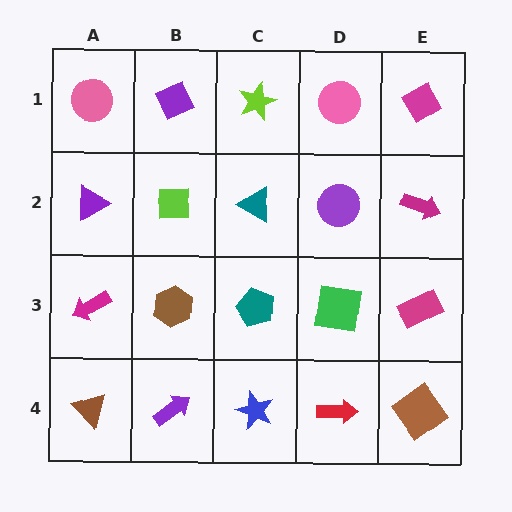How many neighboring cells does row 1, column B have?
3.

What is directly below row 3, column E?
A brown diamond.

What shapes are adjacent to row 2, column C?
A lime star (row 1, column C), a teal pentagon (row 3, column C), a lime square (row 2, column B), a purple circle (row 2, column D).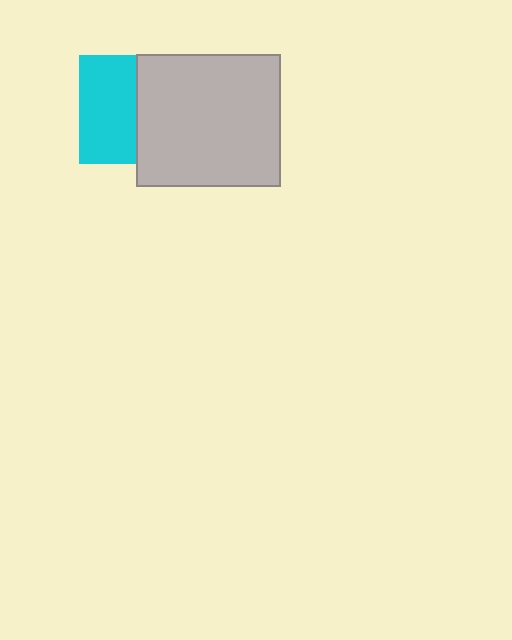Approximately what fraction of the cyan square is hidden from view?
Roughly 48% of the cyan square is hidden behind the light gray rectangle.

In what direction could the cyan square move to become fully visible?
The cyan square could move left. That would shift it out from behind the light gray rectangle entirely.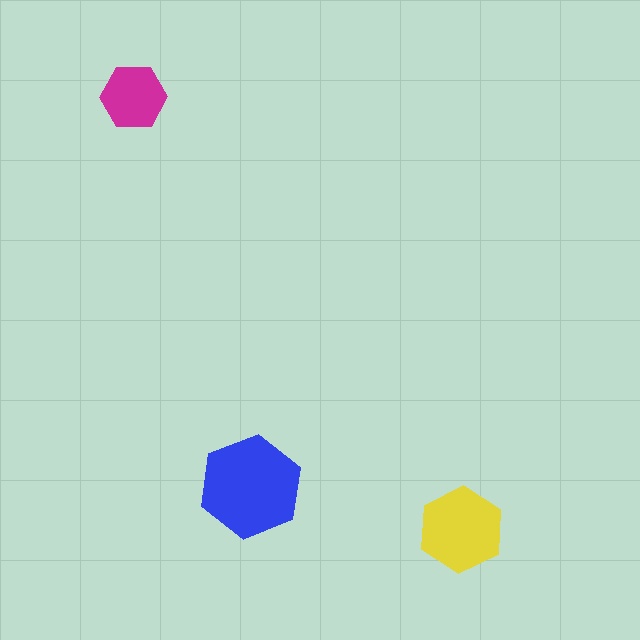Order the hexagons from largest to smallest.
the blue one, the yellow one, the magenta one.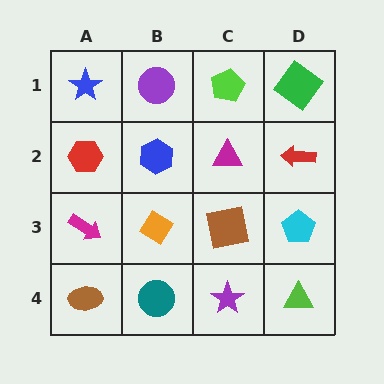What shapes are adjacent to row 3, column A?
A red hexagon (row 2, column A), a brown ellipse (row 4, column A), an orange diamond (row 3, column B).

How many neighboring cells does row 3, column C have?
4.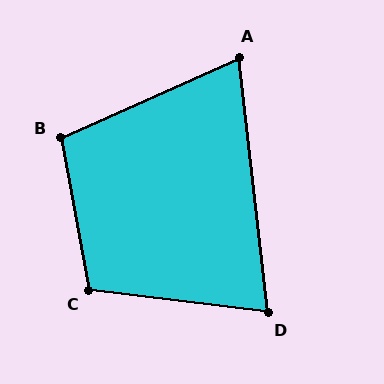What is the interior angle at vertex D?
Approximately 76 degrees (acute).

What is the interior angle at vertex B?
Approximately 104 degrees (obtuse).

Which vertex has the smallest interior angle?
A, at approximately 72 degrees.